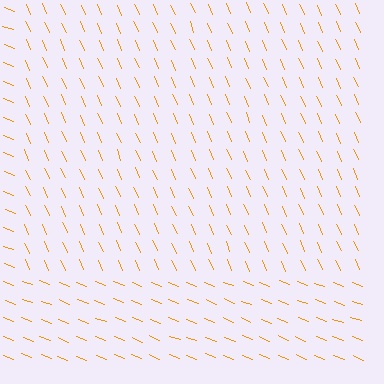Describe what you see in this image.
The image is filled with small orange line segments. A rectangle region in the image has lines oriented differently from the surrounding lines, creating a visible texture boundary.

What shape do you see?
I see a rectangle.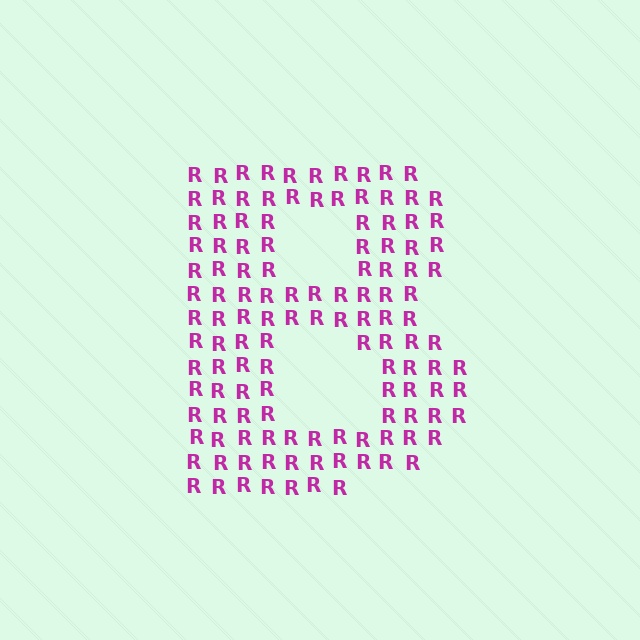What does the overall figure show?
The overall figure shows the letter B.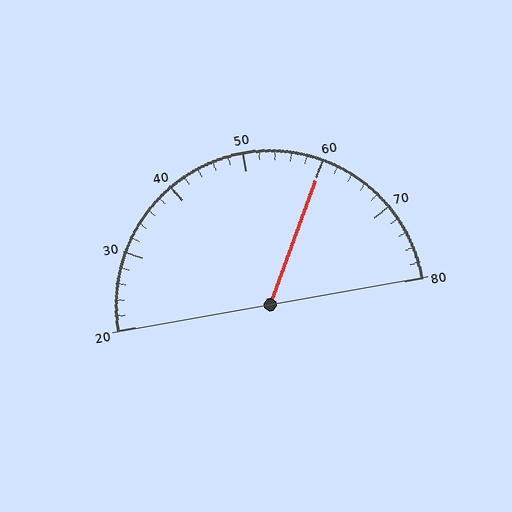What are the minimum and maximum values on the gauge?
The gauge ranges from 20 to 80.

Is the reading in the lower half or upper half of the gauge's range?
The reading is in the upper half of the range (20 to 80).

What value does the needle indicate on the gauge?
The needle indicates approximately 60.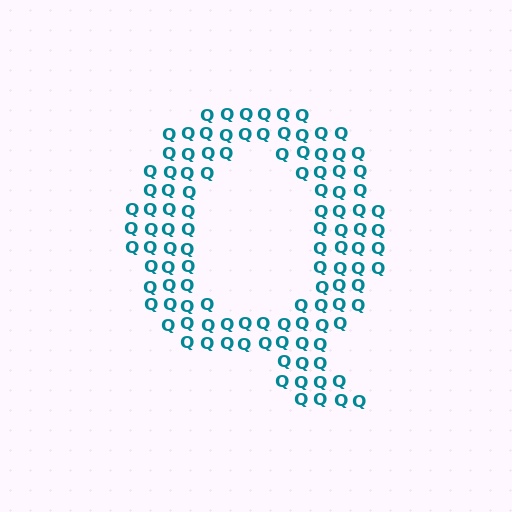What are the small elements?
The small elements are letter Q's.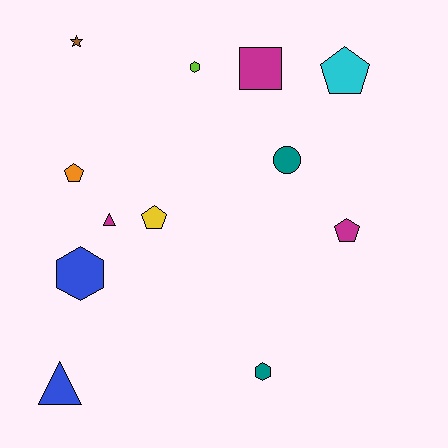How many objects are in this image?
There are 12 objects.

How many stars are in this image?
There is 1 star.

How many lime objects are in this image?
There is 1 lime object.